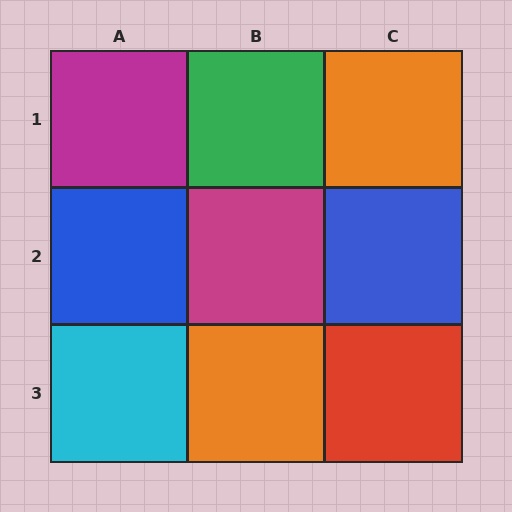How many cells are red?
1 cell is red.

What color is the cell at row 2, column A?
Blue.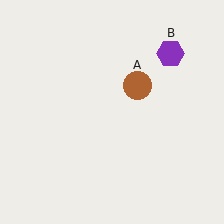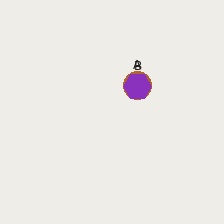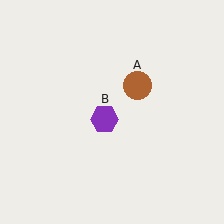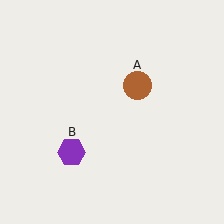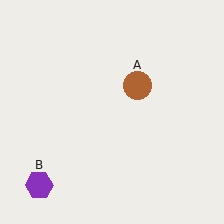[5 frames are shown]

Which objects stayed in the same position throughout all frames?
Brown circle (object A) remained stationary.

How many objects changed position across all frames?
1 object changed position: purple hexagon (object B).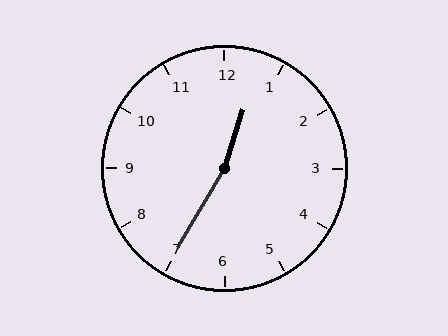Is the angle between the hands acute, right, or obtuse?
It is obtuse.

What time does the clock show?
12:35.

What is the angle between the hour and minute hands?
Approximately 168 degrees.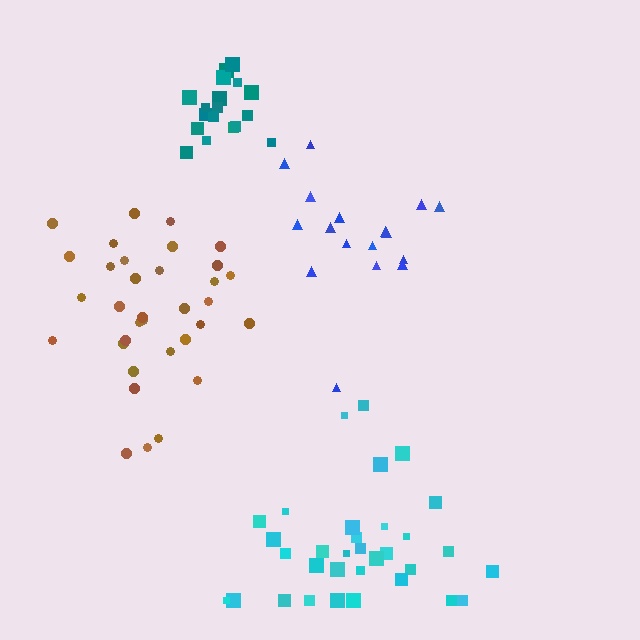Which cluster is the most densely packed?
Teal.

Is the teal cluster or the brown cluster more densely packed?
Teal.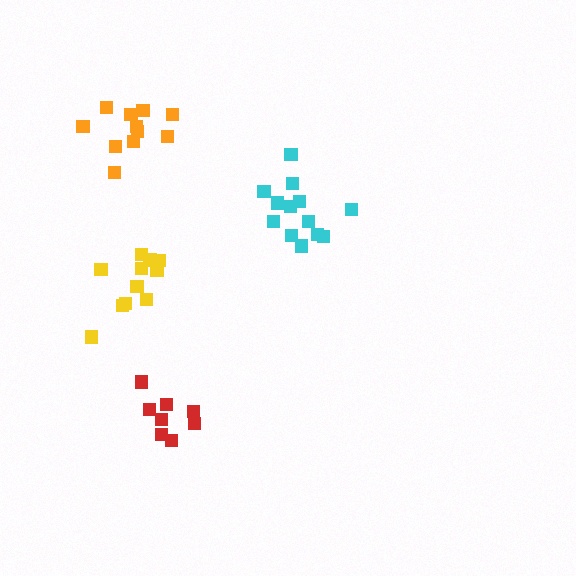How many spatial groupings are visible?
There are 4 spatial groupings.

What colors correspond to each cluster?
The clusters are colored: red, orange, cyan, yellow.